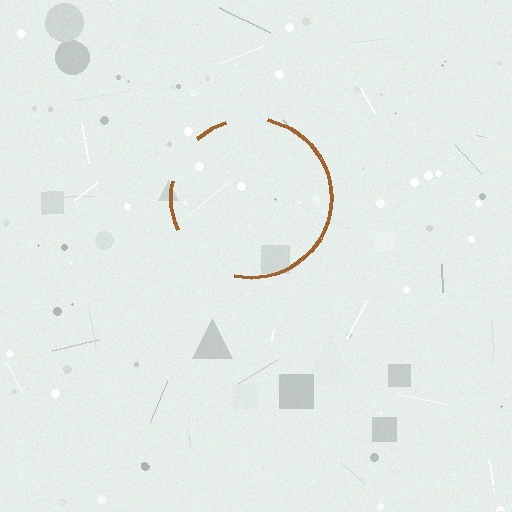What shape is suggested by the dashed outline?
The dashed outline suggests a circle.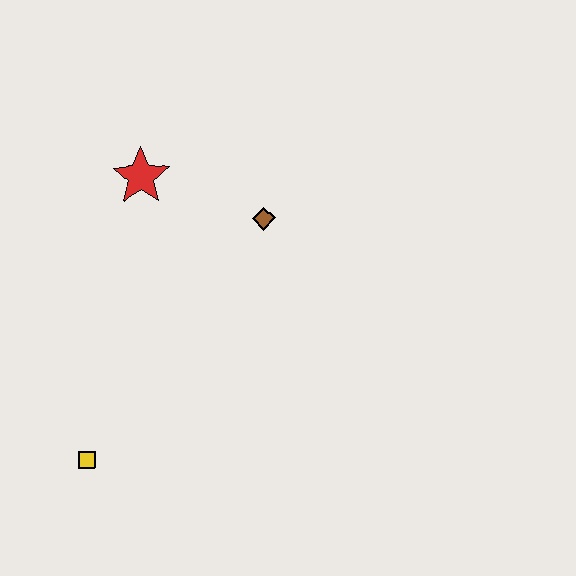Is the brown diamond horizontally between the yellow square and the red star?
No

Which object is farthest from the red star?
The yellow square is farthest from the red star.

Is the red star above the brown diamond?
Yes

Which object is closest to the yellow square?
The red star is closest to the yellow square.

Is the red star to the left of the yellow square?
No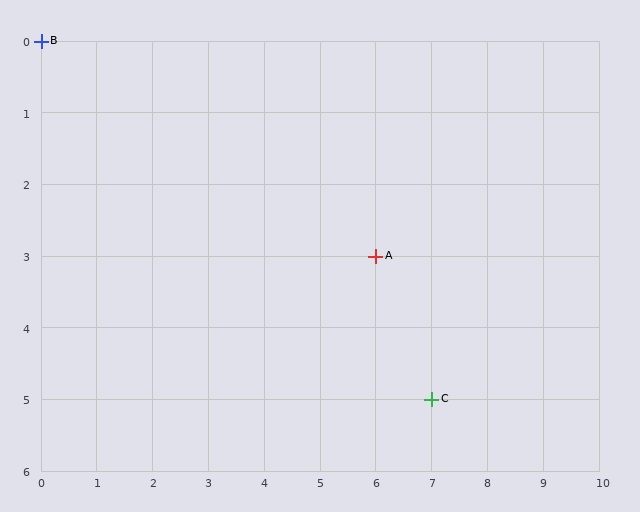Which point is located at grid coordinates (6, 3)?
Point A is at (6, 3).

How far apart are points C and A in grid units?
Points C and A are 1 column and 2 rows apart (about 2.2 grid units diagonally).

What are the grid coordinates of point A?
Point A is at grid coordinates (6, 3).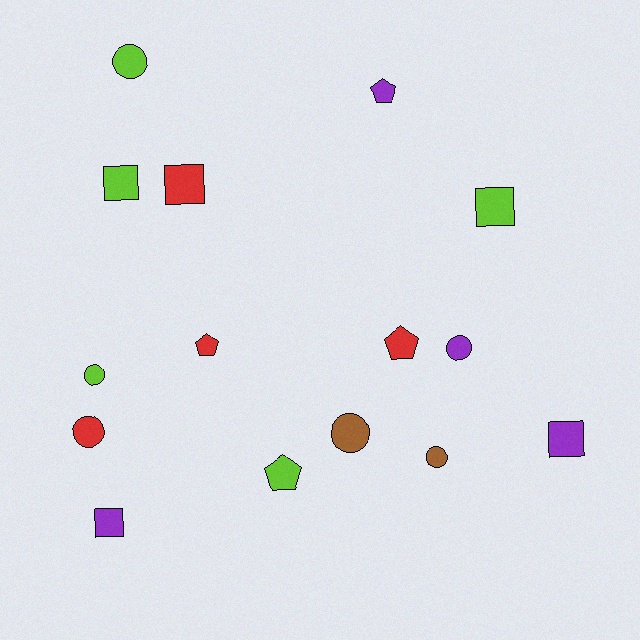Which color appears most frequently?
Lime, with 5 objects.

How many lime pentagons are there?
There is 1 lime pentagon.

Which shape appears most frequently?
Circle, with 6 objects.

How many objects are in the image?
There are 15 objects.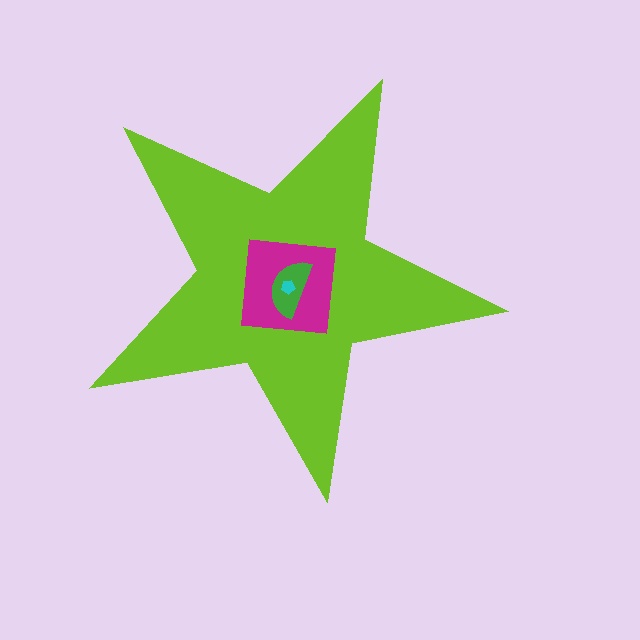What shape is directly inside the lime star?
The magenta square.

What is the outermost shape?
The lime star.